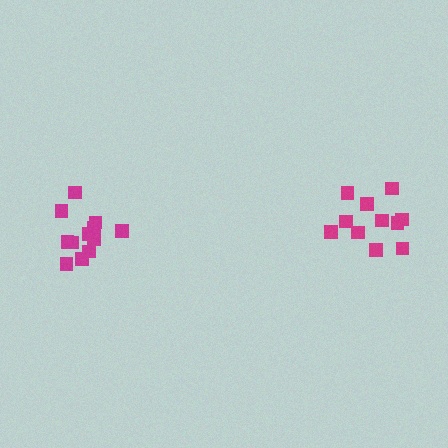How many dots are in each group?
Group 1: 12 dots, Group 2: 11 dots (23 total).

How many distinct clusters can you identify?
There are 2 distinct clusters.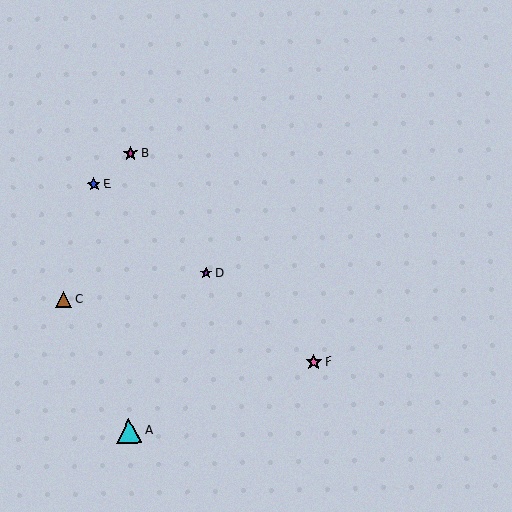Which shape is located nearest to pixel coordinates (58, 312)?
The brown triangle (labeled C) at (63, 299) is nearest to that location.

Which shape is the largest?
The cyan triangle (labeled A) is the largest.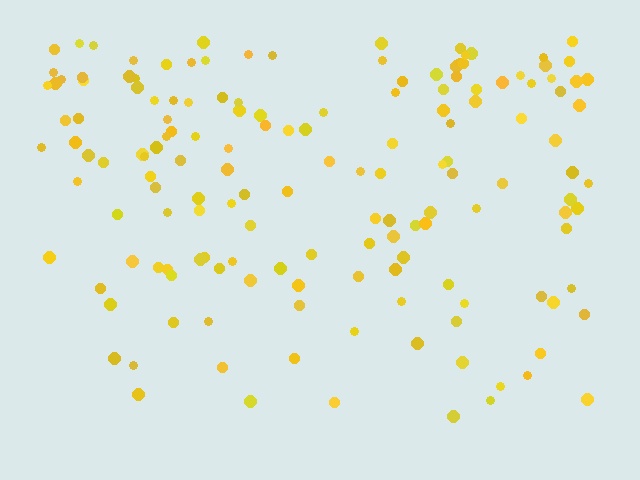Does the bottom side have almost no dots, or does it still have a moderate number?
Still a moderate number, just noticeably fewer than the top.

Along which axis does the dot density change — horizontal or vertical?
Vertical.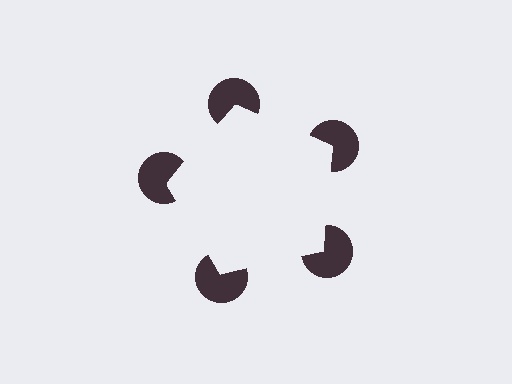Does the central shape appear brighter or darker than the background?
It typically appears slightly brighter than the background, even though no actual brightness change is drawn.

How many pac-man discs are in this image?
There are 5 — one at each vertex of the illusory pentagon.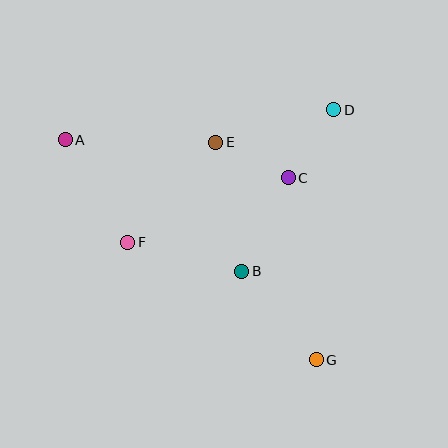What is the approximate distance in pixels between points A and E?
The distance between A and E is approximately 151 pixels.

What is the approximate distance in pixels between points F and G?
The distance between F and G is approximately 222 pixels.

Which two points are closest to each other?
Points C and E are closest to each other.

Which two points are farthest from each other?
Points A and G are farthest from each other.